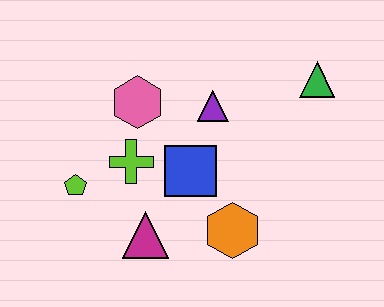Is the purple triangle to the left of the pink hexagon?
No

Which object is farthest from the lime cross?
The green triangle is farthest from the lime cross.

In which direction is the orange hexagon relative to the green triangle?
The orange hexagon is below the green triangle.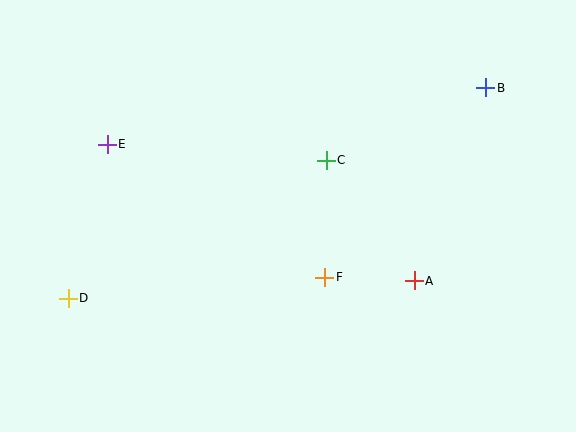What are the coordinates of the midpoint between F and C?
The midpoint between F and C is at (325, 219).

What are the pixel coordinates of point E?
Point E is at (107, 144).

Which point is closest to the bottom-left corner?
Point D is closest to the bottom-left corner.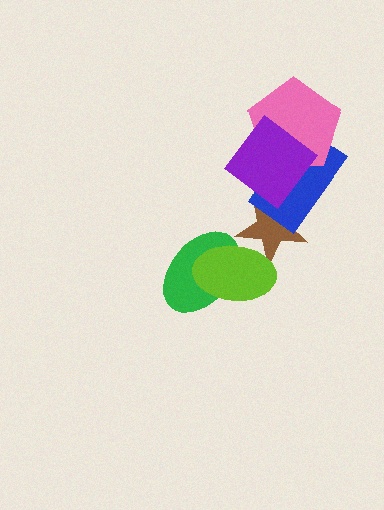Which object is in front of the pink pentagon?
The purple diamond is in front of the pink pentagon.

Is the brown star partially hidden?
Yes, it is partially covered by another shape.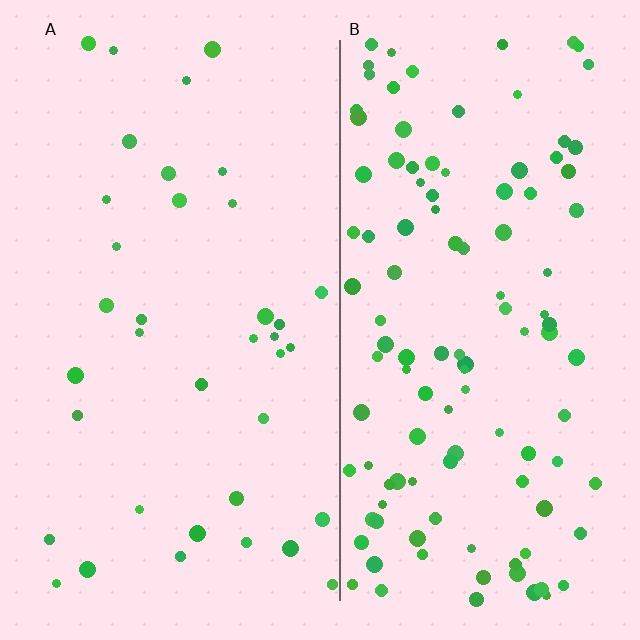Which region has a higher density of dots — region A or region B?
B (the right).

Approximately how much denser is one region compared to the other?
Approximately 3.1× — region B over region A.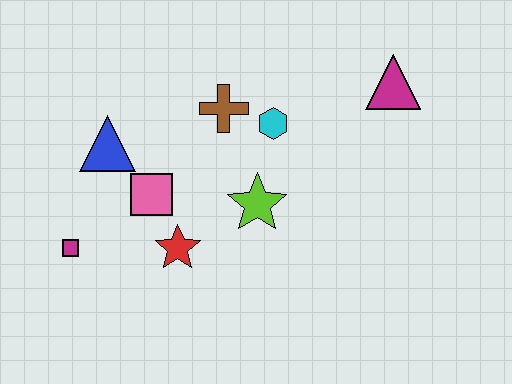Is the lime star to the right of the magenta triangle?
No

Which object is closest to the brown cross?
The cyan hexagon is closest to the brown cross.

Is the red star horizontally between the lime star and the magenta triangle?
No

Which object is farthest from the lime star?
The magenta square is farthest from the lime star.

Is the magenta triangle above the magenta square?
Yes